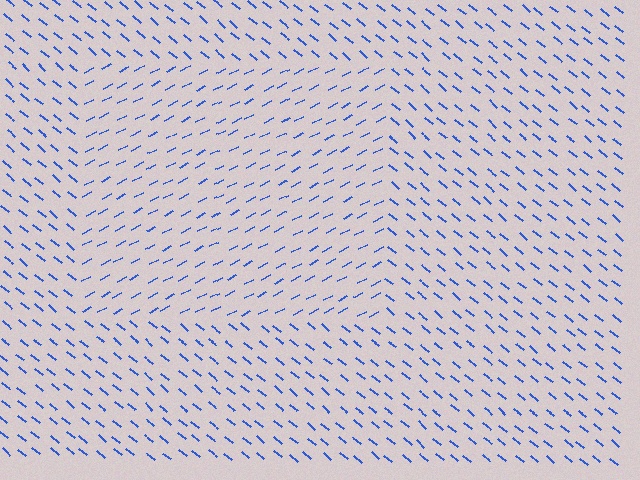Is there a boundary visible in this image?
Yes, there is a texture boundary formed by a change in line orientation.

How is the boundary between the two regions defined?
The boundary is defined purely by a change in line orientation (approximately 66 degrees difference). All lines are the same color and thickness.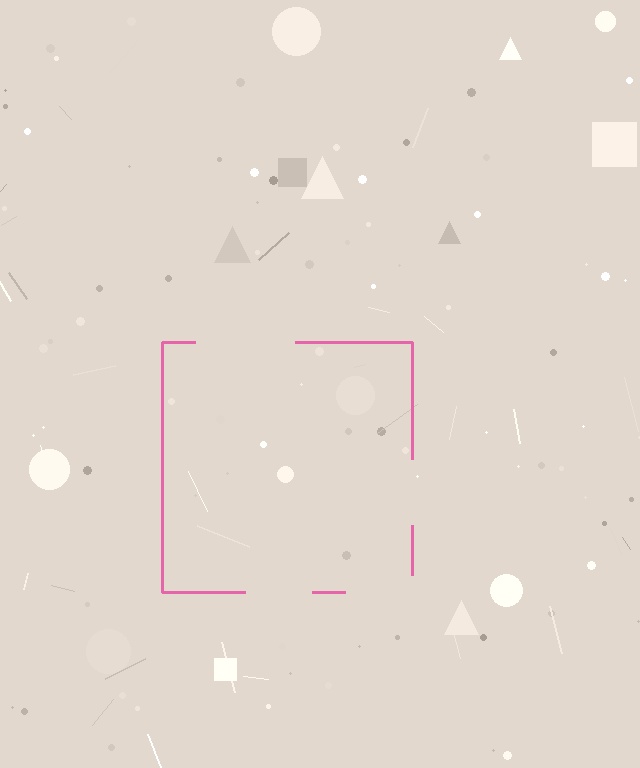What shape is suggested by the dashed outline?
The dashed outline suggests a square.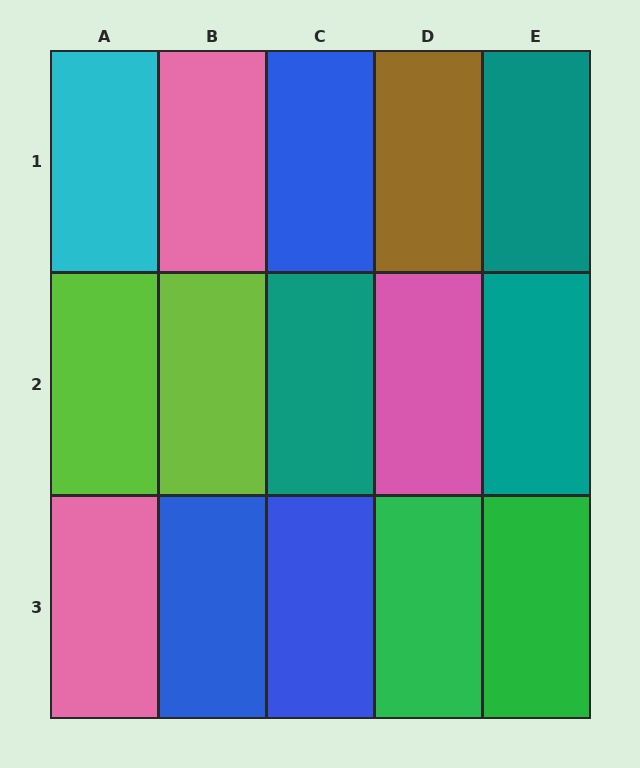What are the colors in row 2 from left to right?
Lime, lime, teal, pink, teal.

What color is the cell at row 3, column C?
Blue.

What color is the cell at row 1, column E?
Teal.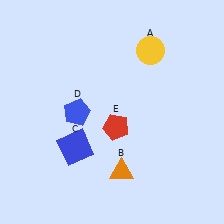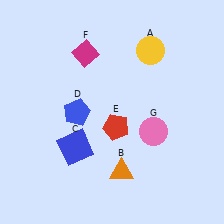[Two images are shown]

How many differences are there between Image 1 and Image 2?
There are 2 differences between the two images.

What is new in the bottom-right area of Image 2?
A pink circle (G) was added in the bottom-right area of Image 2.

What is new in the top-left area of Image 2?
A magenta diamond (F) was added in the top-left area of Image 2.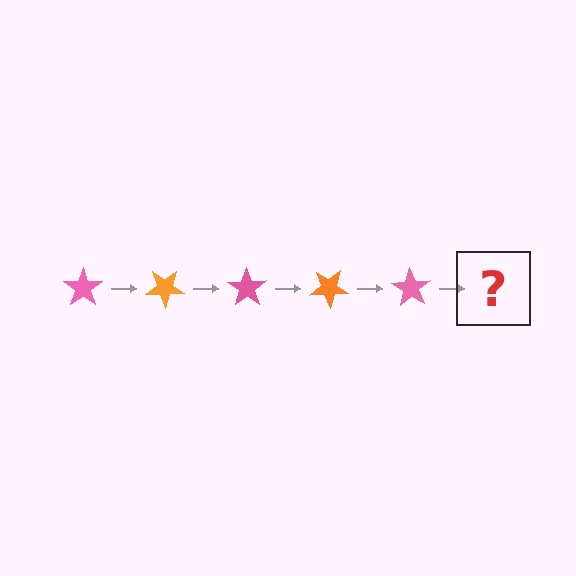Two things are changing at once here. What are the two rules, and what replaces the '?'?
The two rules are that it rotates 35 degrees each step and the color cycles through pink and orange. The '?' should be an orange star, rotated 175 degrees from the start.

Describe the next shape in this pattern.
It should be an orange star, rotated 175 degrees from the start.